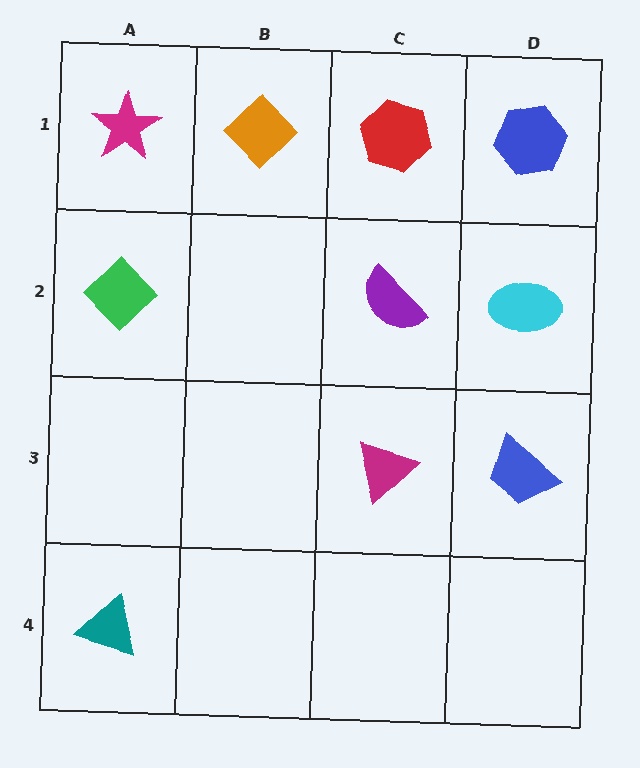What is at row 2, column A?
A green diamond.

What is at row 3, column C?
A magenta triangle.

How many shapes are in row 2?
3 shapes.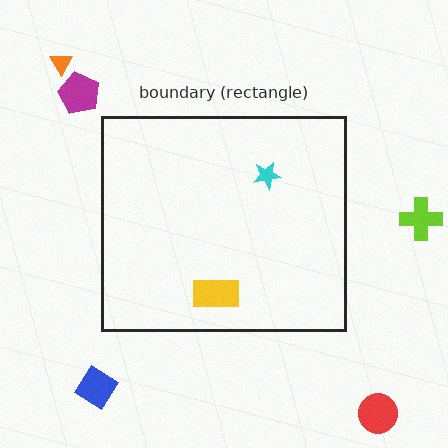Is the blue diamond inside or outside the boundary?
Outside.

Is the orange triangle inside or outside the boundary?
Outside.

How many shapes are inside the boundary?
2 inside, 5 outside.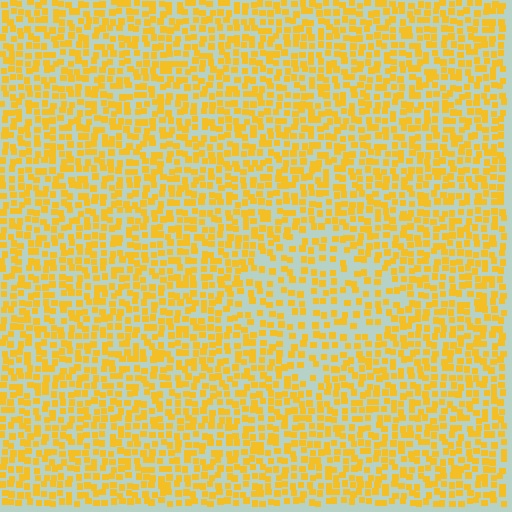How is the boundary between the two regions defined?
The boundary is defined by a change in element density (approximately 1.6x ratio). All elements are the same color, size, and shape.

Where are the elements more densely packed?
The elements are more densely packed outside the diamond boundary.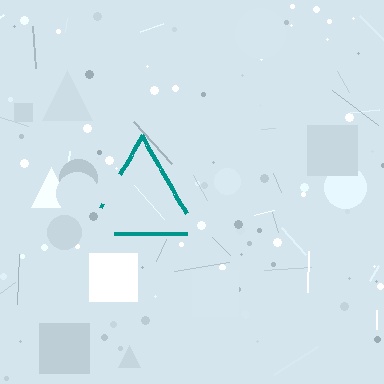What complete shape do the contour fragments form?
The contour fragments form a triangle.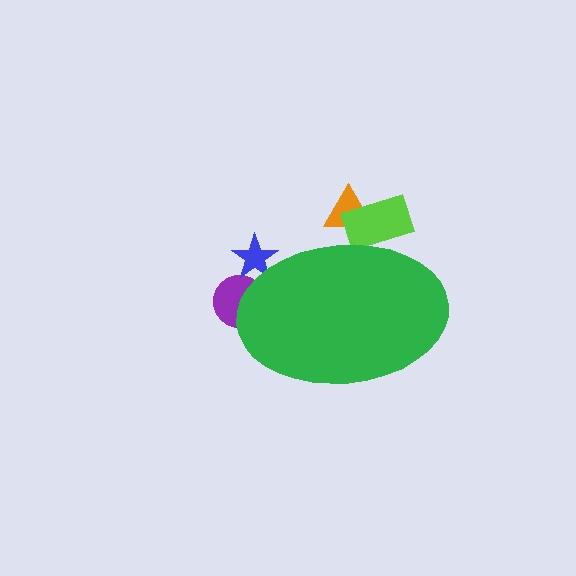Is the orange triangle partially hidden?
Yes, the orange triangle is partially hidden behind the green ellipse.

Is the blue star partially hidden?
Yes, the blue star is partially hidden behind the green ellipse.